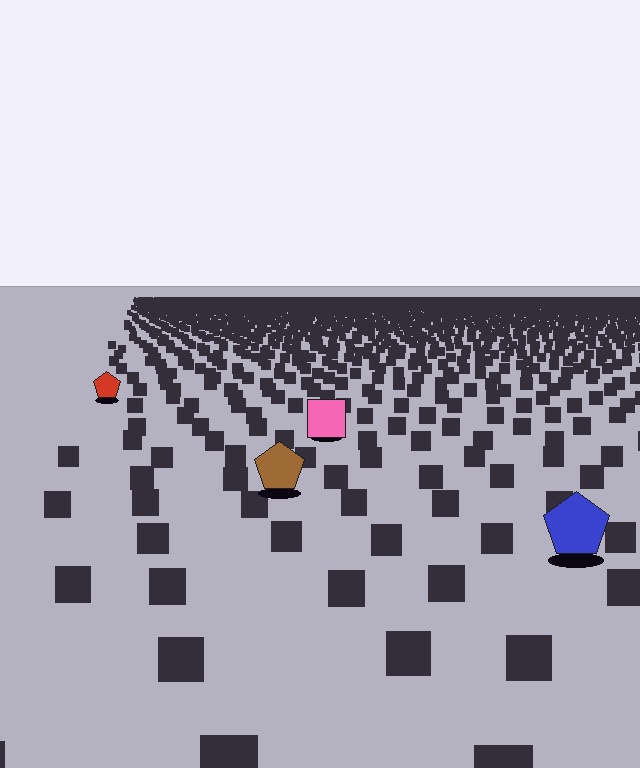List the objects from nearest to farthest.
From nearest to farthest: the blue pentagon, the brown pentagon, the pink square, the red pentagon.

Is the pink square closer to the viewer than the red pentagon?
Yes. The pink square is closer — you can tell from the texture gradient: the ground texture is coarser near it.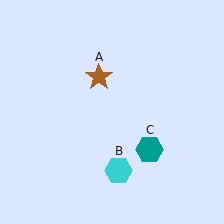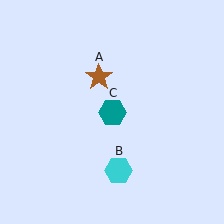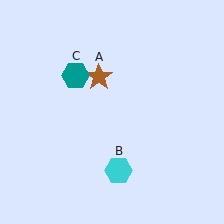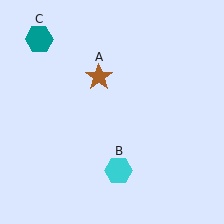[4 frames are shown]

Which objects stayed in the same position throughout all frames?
Brown star (object A) and cyan hexagon (object B) remained stationary.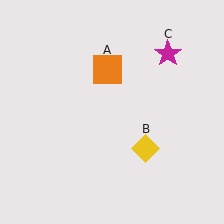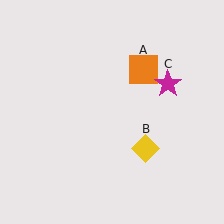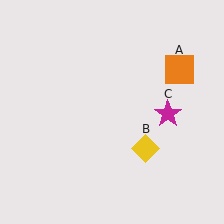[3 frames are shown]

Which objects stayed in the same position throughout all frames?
Yellow diamond (object B) remained stationary.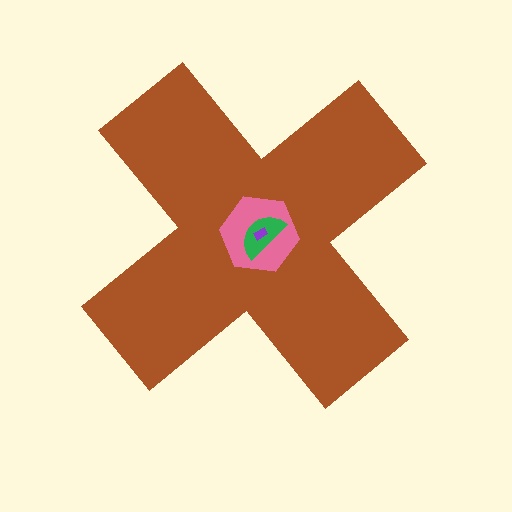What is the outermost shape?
The brown cross.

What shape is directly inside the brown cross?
The pink hexagon.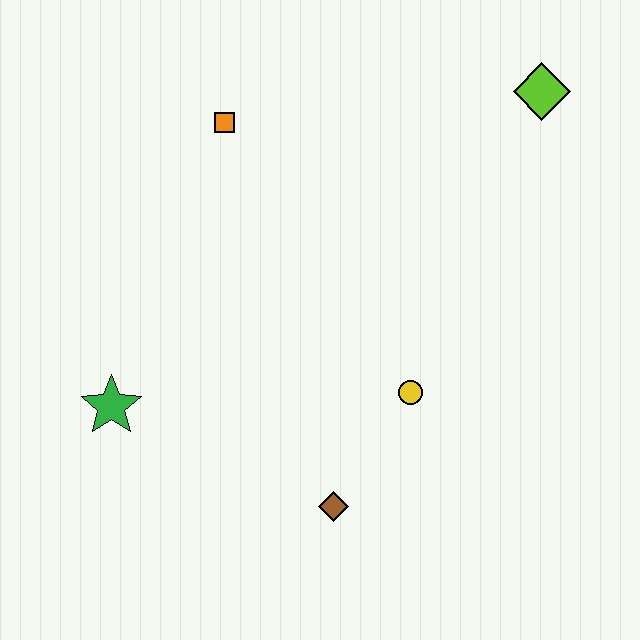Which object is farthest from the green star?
The lime diamond is farthest from the green star.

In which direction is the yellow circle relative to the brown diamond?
The yellow circle is above the brown diamond.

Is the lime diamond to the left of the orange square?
No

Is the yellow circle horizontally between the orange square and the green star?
No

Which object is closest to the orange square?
The green star is closest to the orange square.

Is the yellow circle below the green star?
No